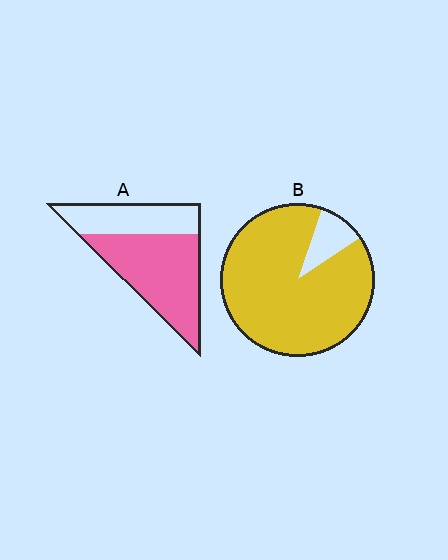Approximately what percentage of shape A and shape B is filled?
A is approximately 65% and B is approximately 90%.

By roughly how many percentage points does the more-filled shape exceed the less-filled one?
By roughly 25 percentage points (B over A).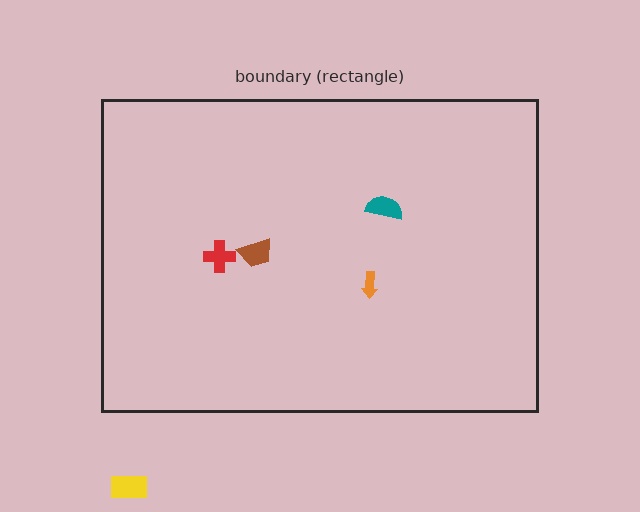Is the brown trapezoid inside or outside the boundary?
Inside.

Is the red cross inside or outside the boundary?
Inside.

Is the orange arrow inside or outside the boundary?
Inside.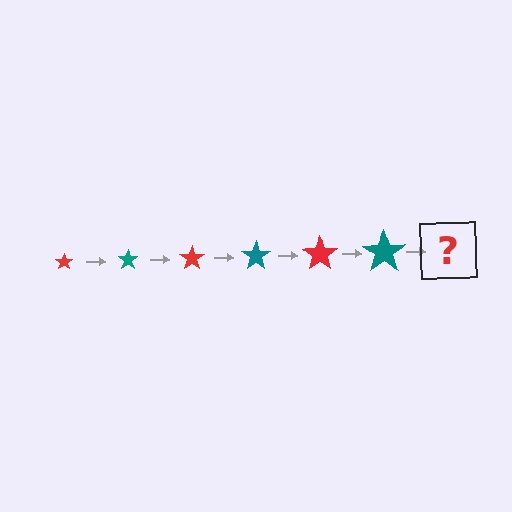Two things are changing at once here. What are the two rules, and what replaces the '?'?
The two rules are that the star grows larger each step and the color cycles through red and teal. The '?' should be a red star, larger than the previous one.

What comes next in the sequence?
The next element should be a red star, larger than the previous one.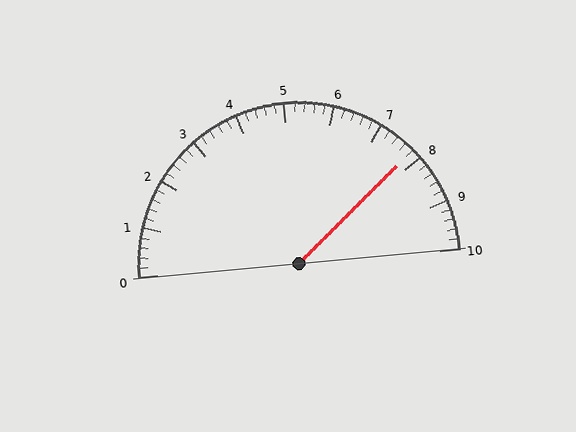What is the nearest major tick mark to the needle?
The nearest major tick mark is 8.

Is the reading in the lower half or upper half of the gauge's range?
The reading is in the upper half of the range (0 to 10).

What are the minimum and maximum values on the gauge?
The gauge ranges from 0 to 10.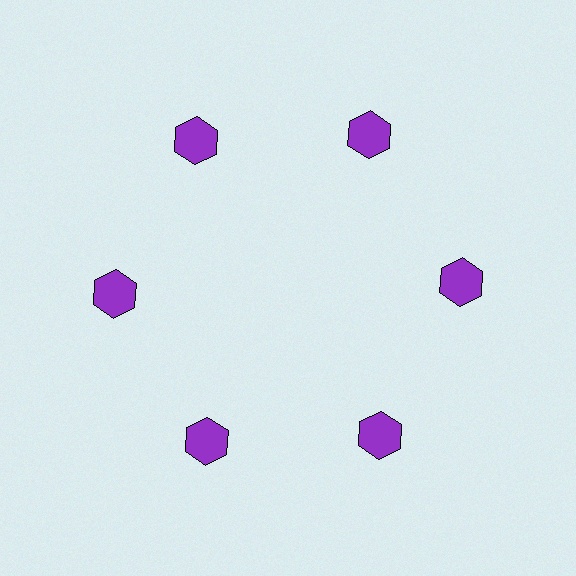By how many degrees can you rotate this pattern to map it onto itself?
The pattern maps onto itself every 60 degrees of rotation.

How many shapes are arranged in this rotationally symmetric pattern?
There are 6 shapes, arranged in 6 groups of 1.